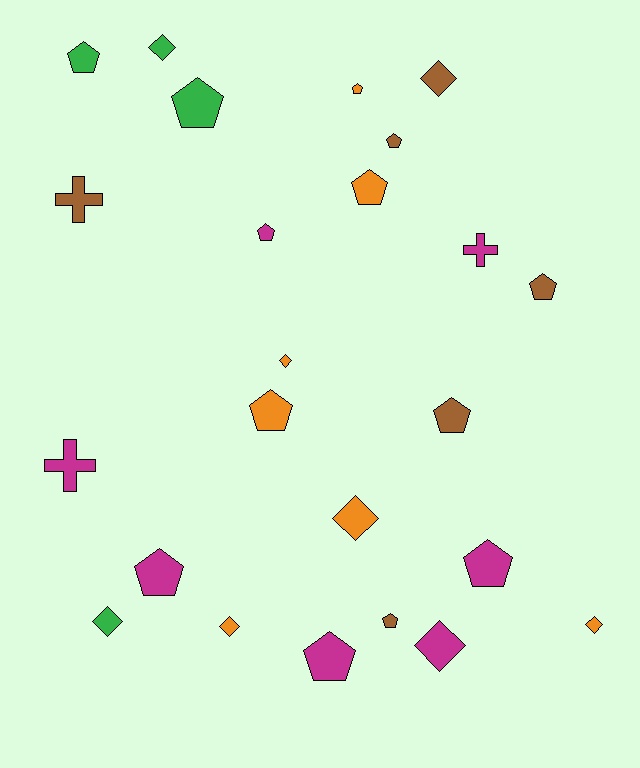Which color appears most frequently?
Orange, with 7 objects.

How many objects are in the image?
There are 24 objects.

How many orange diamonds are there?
There are 4 orange diamonds.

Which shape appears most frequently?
Pentagon, with 13 objects.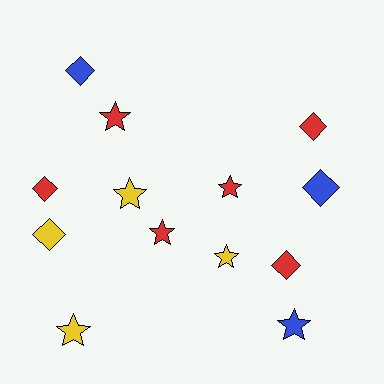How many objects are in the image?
There are 13 objects.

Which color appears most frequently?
Red, with 6 objects.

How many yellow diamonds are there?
There is 1 yellow diamond.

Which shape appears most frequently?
Star, with 7 objects.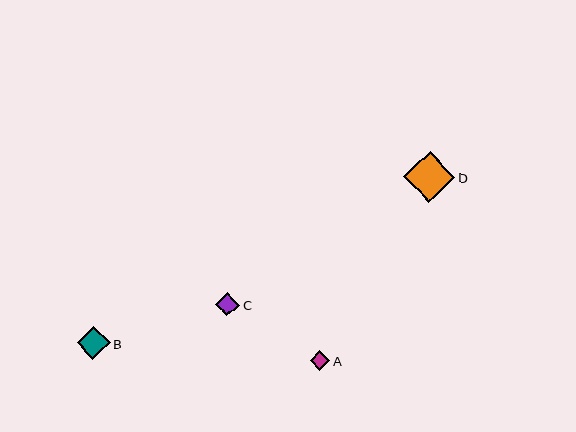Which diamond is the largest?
Diamond D is the largest with a size of approximately 51 pixels.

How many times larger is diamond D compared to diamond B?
Diamond D is approximately 1.5 times the size of diamond B.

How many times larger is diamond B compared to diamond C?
Diamond B is approximately 1.4 times the size of diamond C.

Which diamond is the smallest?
Diamond A is the smallest with a size of approximately 19 pixels.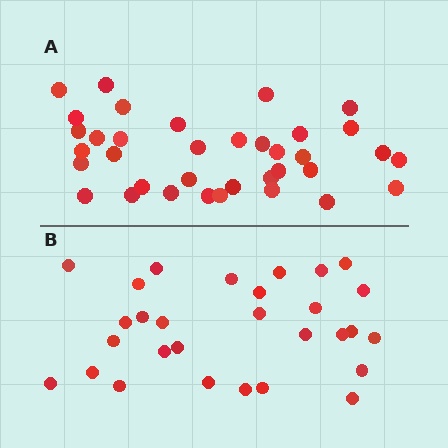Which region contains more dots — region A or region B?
Region A (the top region) has more dots.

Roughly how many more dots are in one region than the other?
Region A has roughly 8 or so more dots than region B.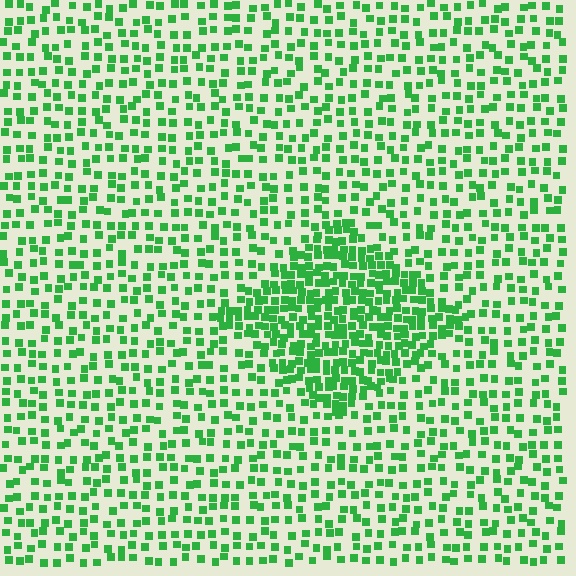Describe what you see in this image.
The image contains small green elements arranged at two different densities. A diamond-shaped region is visible where the elements are more densely packed than the surrounding area.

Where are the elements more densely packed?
The elements are more densely packed inside the diamond boundary.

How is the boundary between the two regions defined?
The boundary is defined by a change in element density (approximately 2.2x ratio). All elements are the same color, size, and shape.